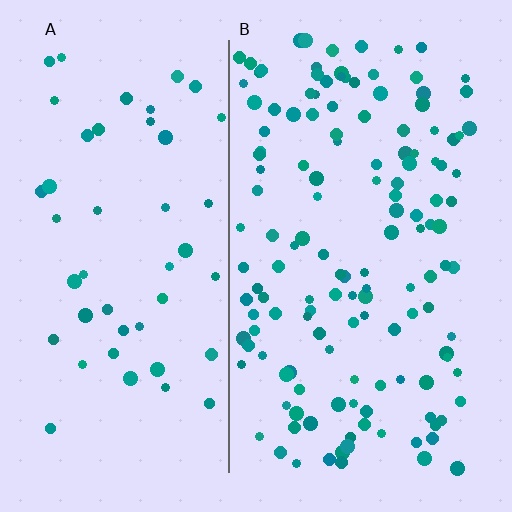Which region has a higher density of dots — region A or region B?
B (the right).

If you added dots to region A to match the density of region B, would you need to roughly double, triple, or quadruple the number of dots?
Approximately triple.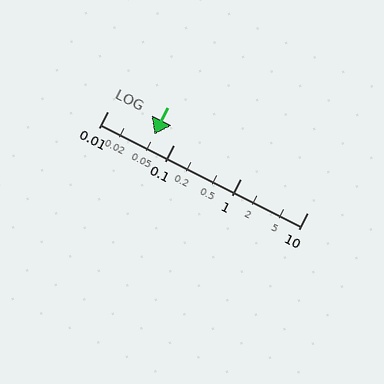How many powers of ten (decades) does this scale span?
The scale spans 3 decades, from 0.01 to 10.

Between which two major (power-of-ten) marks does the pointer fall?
The pointer is between 0.01 and 0.1.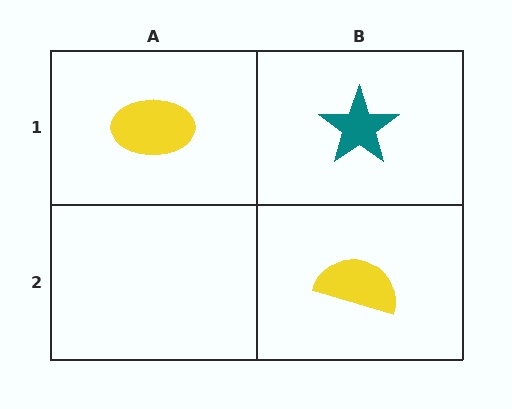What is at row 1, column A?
A yellow ellipse.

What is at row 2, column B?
A yellow semicircle.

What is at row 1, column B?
A teal star.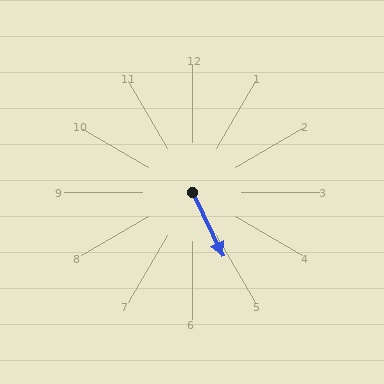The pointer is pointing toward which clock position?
Roughly 5 o'clock.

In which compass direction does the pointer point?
Southeast.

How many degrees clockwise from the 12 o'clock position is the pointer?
Approximately 154 degrees.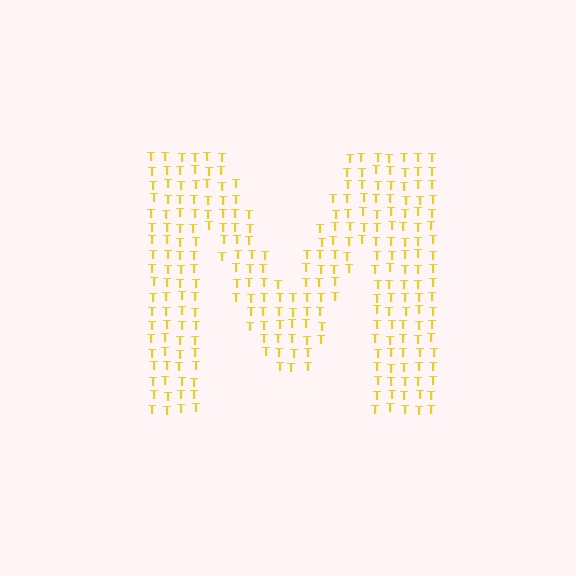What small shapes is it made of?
It is made of small letter T's.